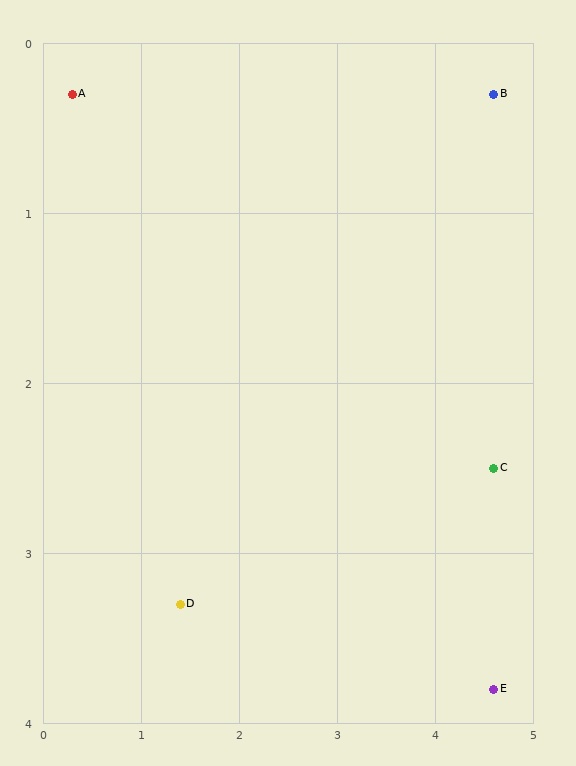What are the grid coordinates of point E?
Point E is at approximately (4.6, 3.8).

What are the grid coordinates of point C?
Point C is at approximately (4.6, 2.5).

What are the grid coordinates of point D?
Point D is at approximately (1.4, 3.3).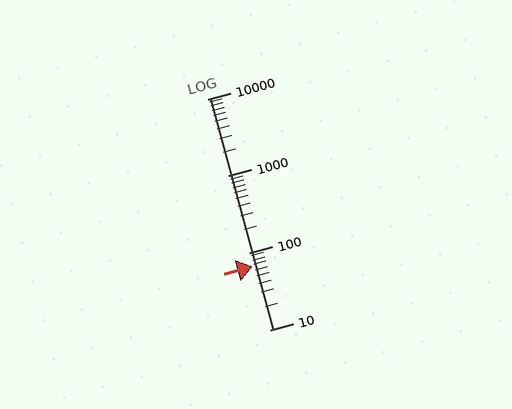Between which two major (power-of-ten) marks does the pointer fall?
The pointer is between 10 and 100.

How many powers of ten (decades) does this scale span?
The scale spans 3 decades, from 10 to 10000.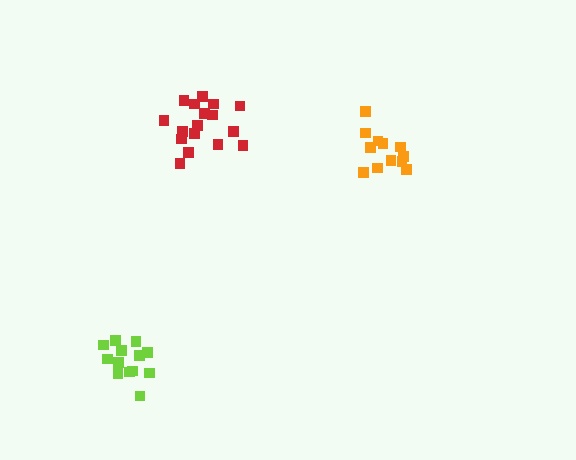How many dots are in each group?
Group 1: 12 dots, Group 2: 13 dots, Group 3: 17 dots (42 total).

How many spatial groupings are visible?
There are 3 spatial groupings.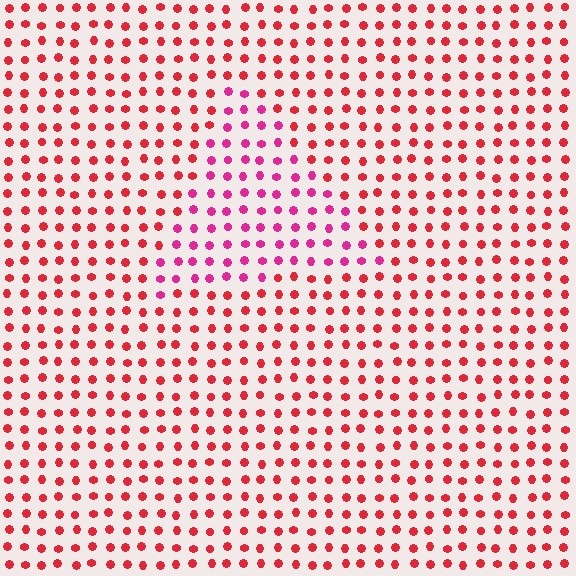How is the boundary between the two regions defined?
The boundary is defined purely by a slight shift in hue (about 31 degrees). Spacing, size, and orientation are identical on both sides.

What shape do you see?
I see a triangle.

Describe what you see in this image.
The image is filled with small red elements in a uniform arrangement. A triangle-shaped region is visible where the elements are tinted to a slightly different hue, forming a subtle color boundary.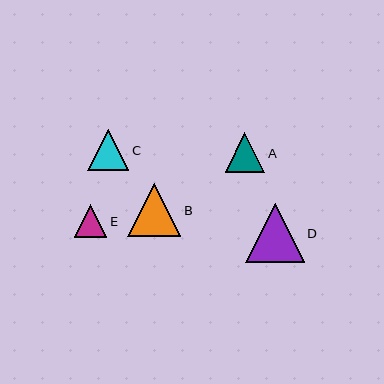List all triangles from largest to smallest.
From largest to smallest: D, B, C, A, E.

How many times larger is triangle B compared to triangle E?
Triangle B is approximately 1.6 times the size of triangle E.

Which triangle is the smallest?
Triangle E is the smallest with a size of approximately 33 pixels.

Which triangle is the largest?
Triangle D is the largest with a size of approximately 59 pixels.